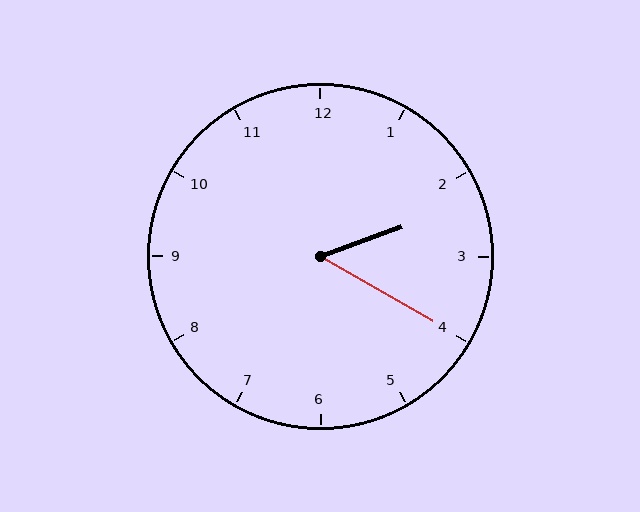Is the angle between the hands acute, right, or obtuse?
It is acute.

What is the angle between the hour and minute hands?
Approximately 50 degrees.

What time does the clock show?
2:20.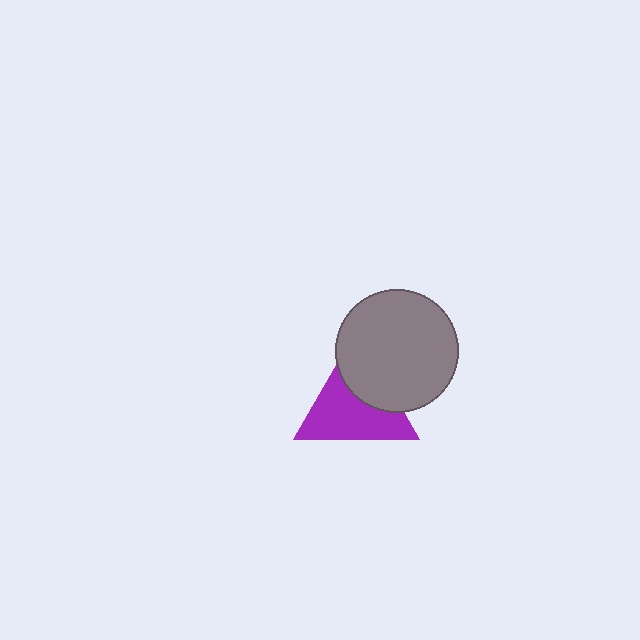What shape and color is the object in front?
The object in front is a gray circle.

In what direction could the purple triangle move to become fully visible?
The purple triangle could move toward the lower-left. That would shift it out from behind the gray circle entirely.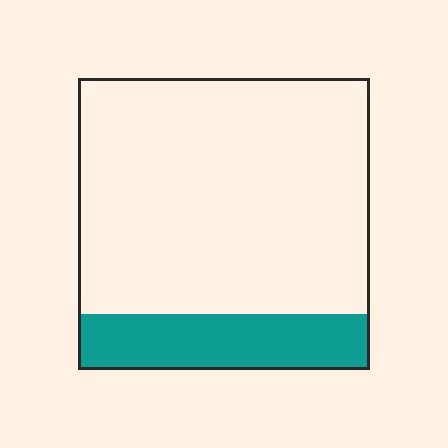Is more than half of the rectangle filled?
No.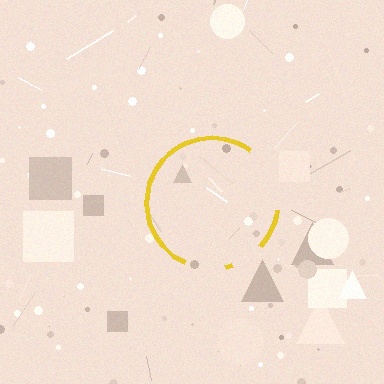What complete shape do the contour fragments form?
The contour fragments form a circle.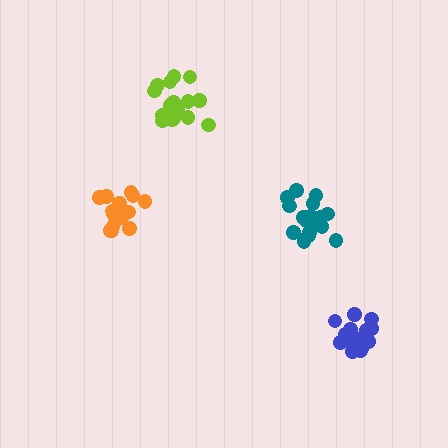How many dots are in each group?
Group 1: 20 dots, Group 2: 20 dots, Group 3: 20 dots, Group 4: 19 dots (79 total).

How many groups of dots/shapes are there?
There are 4 groups.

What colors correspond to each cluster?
The clusters are colored: blue, orange, teal, lime.